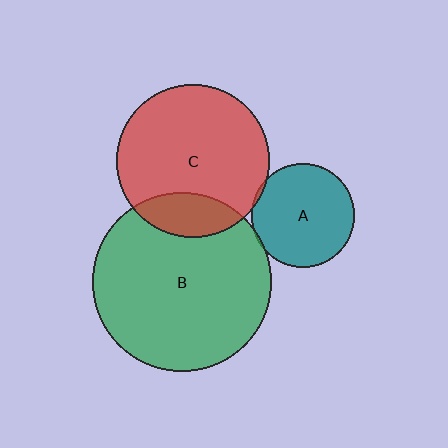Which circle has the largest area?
Circle B (green).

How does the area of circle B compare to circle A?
Approximately 3.0 times.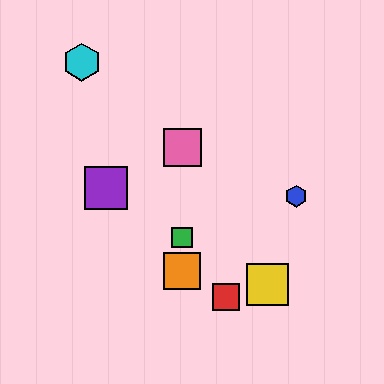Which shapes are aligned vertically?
The green square, the orange square, the pink square are aligned vertically.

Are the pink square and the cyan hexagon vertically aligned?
No, the pink square is at x≈182 and the cyan hexagon is at x≈82.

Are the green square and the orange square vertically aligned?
Yes, both are at x≈182.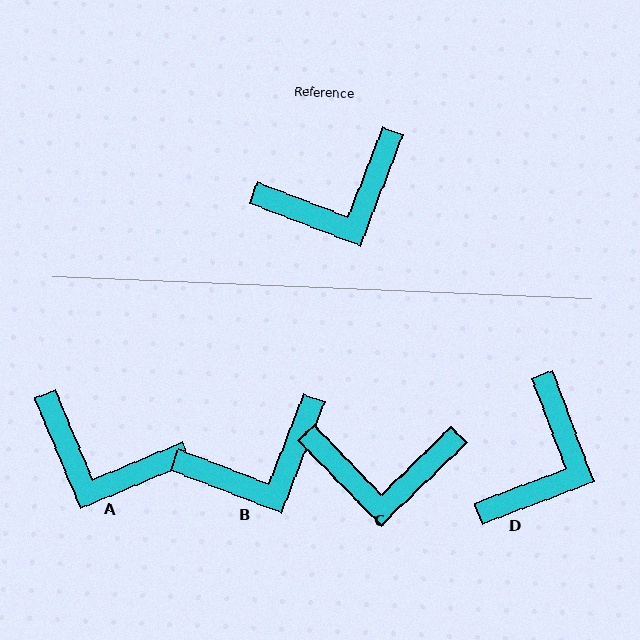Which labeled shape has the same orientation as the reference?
B.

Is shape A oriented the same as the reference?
No, it is off by about 46 degrees.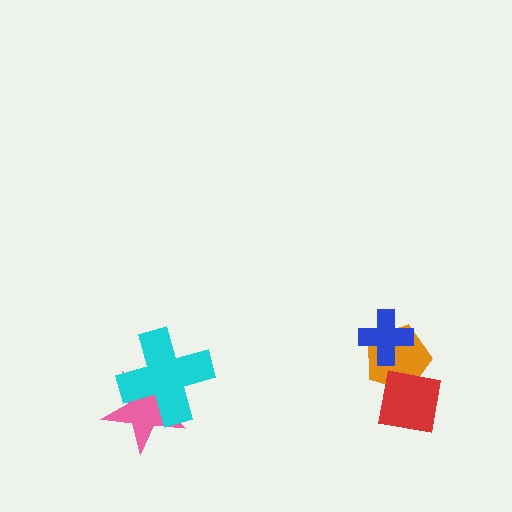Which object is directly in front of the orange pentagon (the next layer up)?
The blue cross is directly in front of the orange pentagon.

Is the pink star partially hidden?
Yes, it is partially covered by another shape.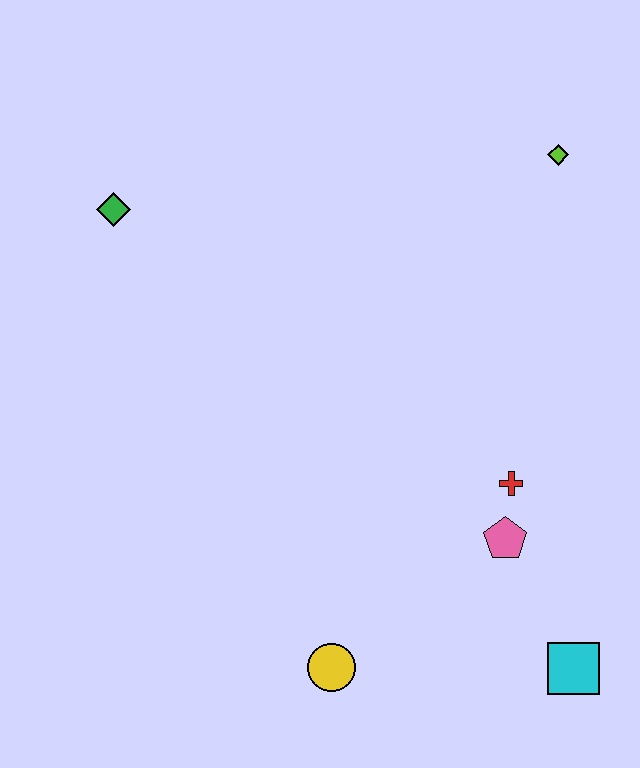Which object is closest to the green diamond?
The lime diamond is closest to the green diamond.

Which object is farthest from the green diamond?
The cyan square is farthest from the green diamond.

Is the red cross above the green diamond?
No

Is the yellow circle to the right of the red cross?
No